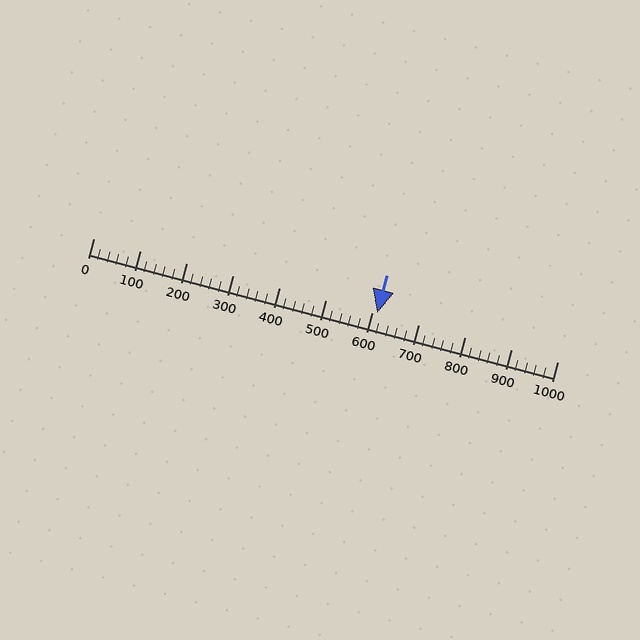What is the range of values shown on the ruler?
The ruler shows values from 0 to 1000.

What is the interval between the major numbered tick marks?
The major tick marks are spaced 100 units apart.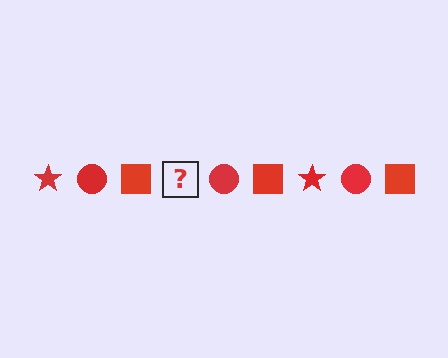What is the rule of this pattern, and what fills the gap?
The rule is that the pattern cycles through star, circle, square shapes in red. The gap should be filled with a red star.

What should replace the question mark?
The question mark should be replaced with a red star.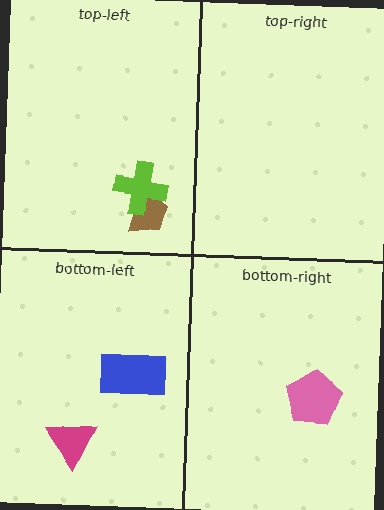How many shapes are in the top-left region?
2.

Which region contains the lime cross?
The top-left region.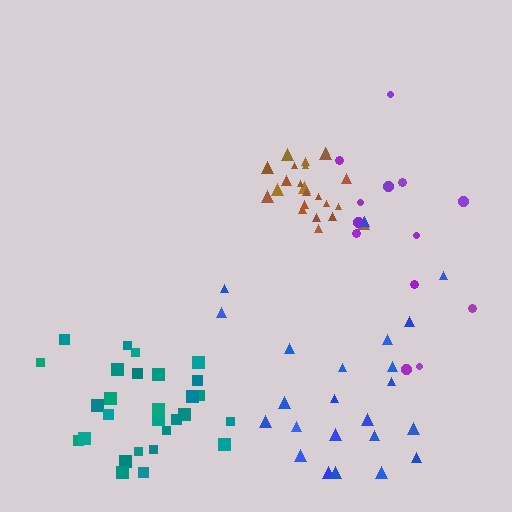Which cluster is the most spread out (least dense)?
Purple.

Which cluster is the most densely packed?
Brown.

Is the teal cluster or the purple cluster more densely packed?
Teal.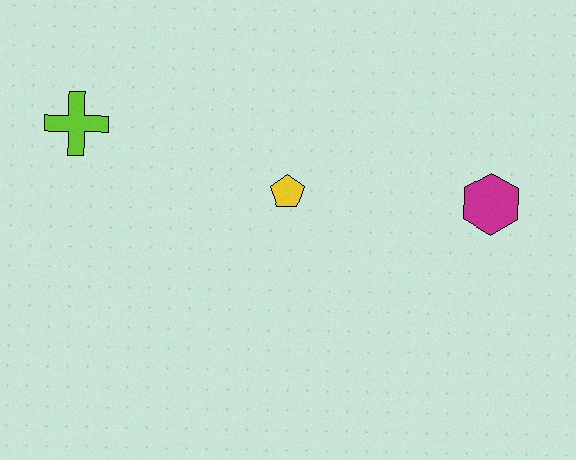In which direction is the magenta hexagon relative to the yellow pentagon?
The magenta hexagon is to the right of the yellow pentagon.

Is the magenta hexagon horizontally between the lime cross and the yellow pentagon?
No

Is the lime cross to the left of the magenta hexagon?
Yes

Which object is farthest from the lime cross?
The magenta hexagon is farthest from the lime cross.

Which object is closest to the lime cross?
The yellow pentagon is closest to the lime cross.